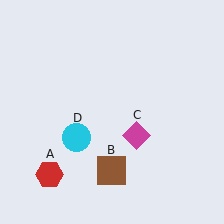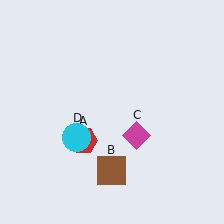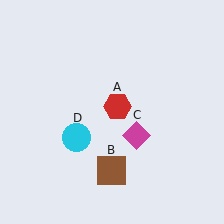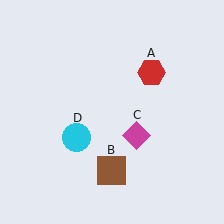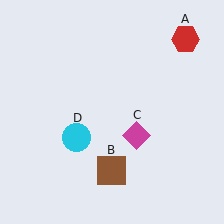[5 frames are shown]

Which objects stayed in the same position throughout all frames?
Brown square (object B) and magenta diamond (object C) and cyan circle (object D) remained stationary.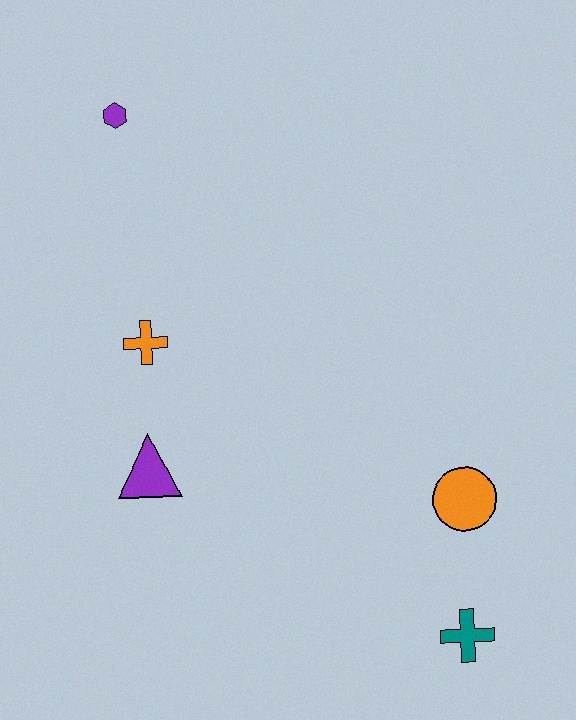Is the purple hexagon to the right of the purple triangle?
No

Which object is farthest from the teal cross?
The purple hexagon is farthest from the teal cross.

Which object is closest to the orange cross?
The purple triangle is closest to the orange cross.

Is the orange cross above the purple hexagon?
No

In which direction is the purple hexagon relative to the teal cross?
The purple hexagon is above the teal cross.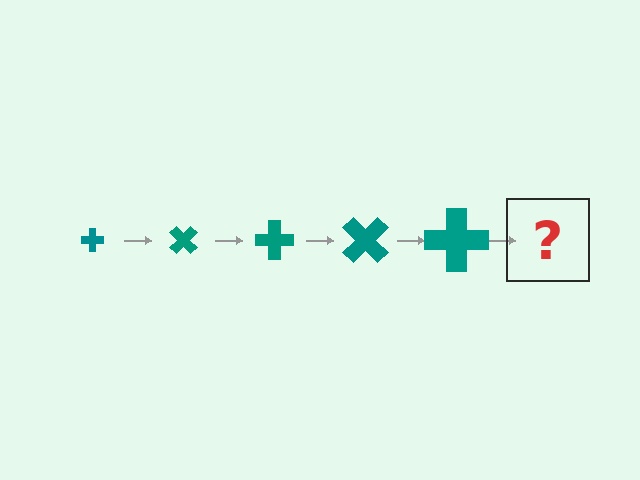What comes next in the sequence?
The next element should be a cross, larger than the previous one and rotated 225 degrees from the start.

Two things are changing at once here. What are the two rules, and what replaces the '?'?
The two rules are that the cross grows larger each step and it rotates 45 degrees each step. The '?' should be a cross, larger than the previous one and rotated 225 degrees from the start.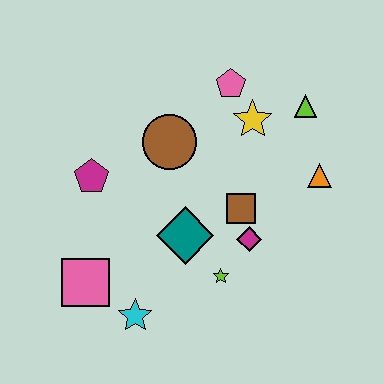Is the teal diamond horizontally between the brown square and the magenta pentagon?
Yes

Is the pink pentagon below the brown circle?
No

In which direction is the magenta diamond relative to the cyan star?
The magenta diamond is to the right of the cyan star.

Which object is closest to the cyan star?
The pink square is closest to the cyan star.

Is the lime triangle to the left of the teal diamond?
No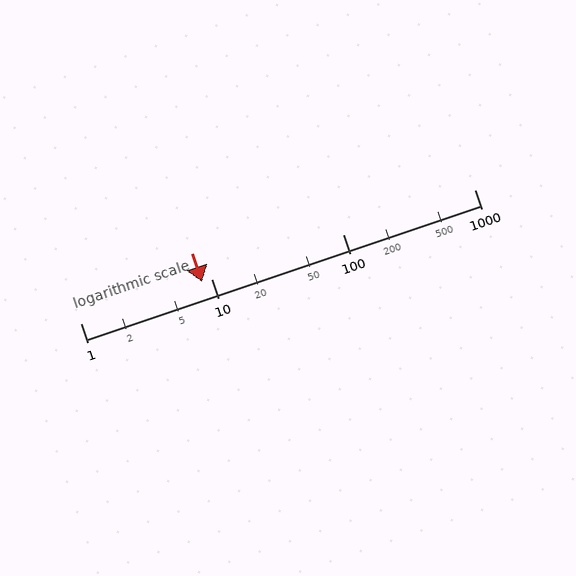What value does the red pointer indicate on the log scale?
The pointer indicates approximately 8.4.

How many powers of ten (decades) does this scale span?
The scale spans 3 decades, from 1 to 1000.